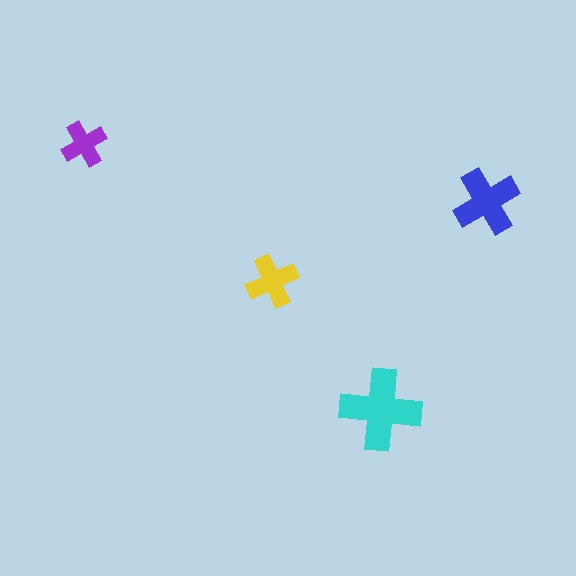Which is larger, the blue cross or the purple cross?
The blue one.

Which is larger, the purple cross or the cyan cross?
The cyan one.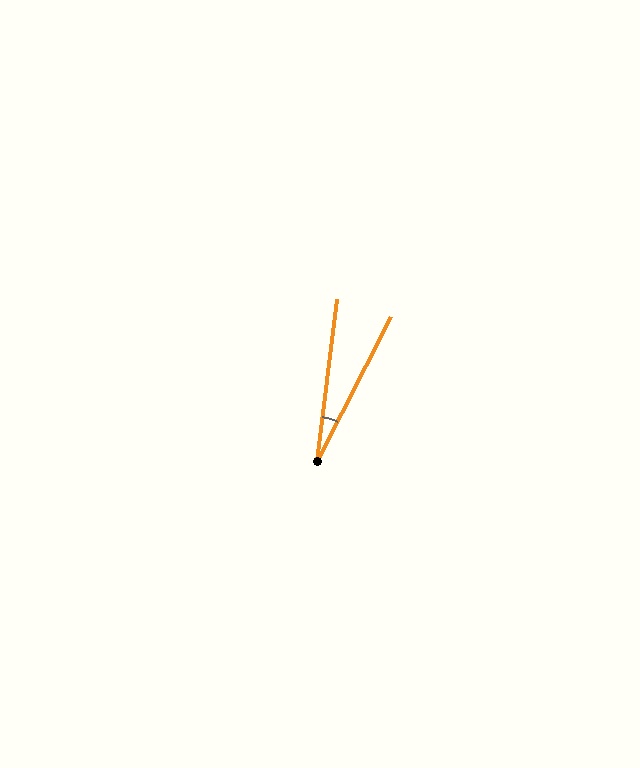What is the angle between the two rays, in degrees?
Approximately 20 degrees.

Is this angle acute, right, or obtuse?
It is acute.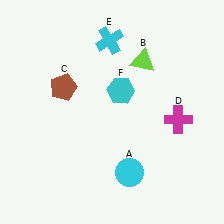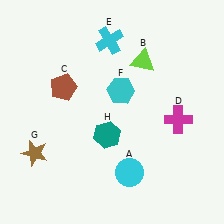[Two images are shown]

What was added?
A brown star (G), a teal hexagon (H) were added in Image 2.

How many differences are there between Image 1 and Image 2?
There are 2 differences between the two images.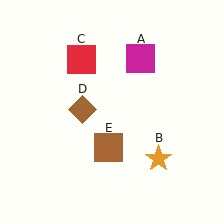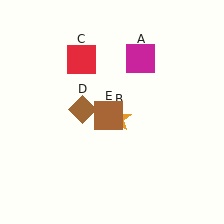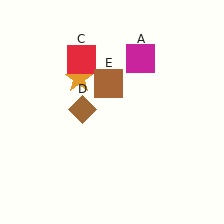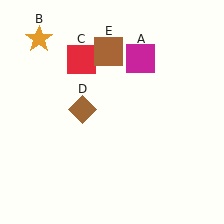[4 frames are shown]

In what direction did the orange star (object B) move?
The orange star (object B) moved up and to the left.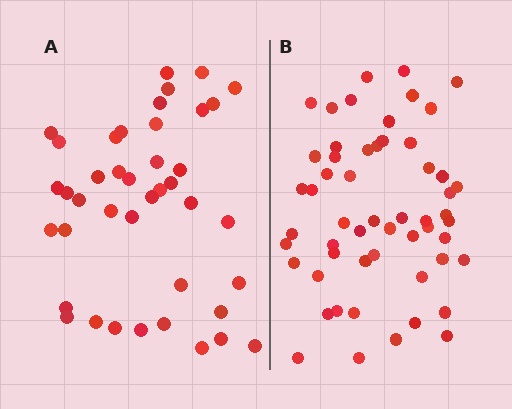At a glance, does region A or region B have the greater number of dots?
Region B (the right region) has more dots.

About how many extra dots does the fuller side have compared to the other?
Region B has approximately 15 more dots than region A.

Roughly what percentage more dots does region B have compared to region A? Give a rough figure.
About 35% more.